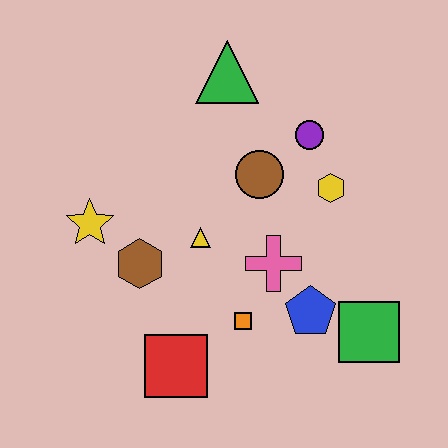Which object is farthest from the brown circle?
The red square is farthest from the brown circle.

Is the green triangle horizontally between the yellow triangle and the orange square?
Yes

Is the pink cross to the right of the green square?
No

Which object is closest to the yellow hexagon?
The purple circle is closest to the yellow hexagon.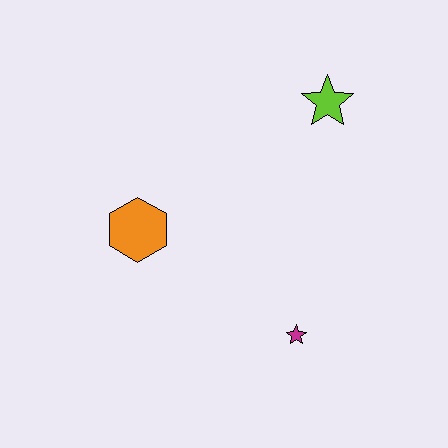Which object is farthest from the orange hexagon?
The lime star is farthest from the orange hexagon.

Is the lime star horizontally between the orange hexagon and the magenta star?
No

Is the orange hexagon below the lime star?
Yes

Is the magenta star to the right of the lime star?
No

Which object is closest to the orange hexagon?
The magenta star is closest to the orange hexagon.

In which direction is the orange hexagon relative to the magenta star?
The orange hexagon is to the left of the magenta star.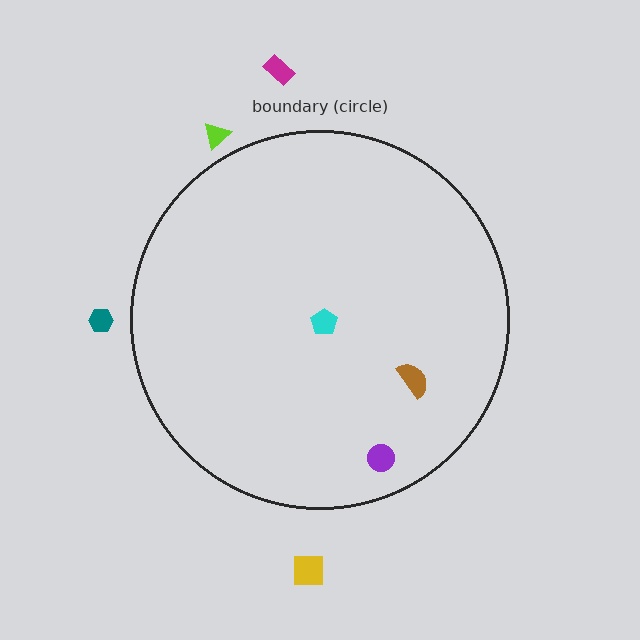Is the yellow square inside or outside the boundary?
Outside.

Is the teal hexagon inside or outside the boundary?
Outside.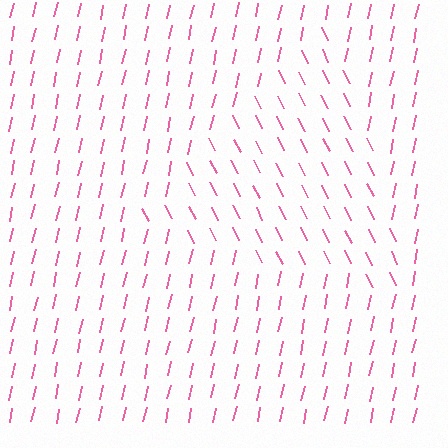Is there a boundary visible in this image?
Yes, there is a texture boundary formed by a change in line orientation.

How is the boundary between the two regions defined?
The boundary is defined purely by a change in line orientation (approximately 38 degrees difference). All lines are the same color and thickness.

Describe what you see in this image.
The image is filled with small pink line segments. A triangle region in the image has lines oriented differently from the surrounding lines, creating a visible texture boundary.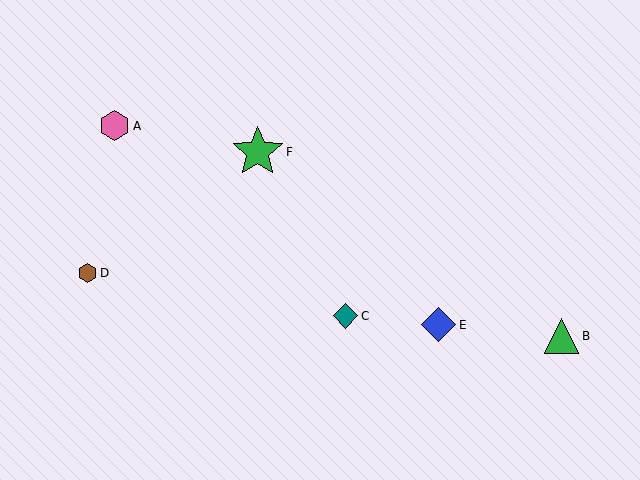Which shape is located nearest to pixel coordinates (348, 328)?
The teal diamond (labeled C) at (345, 316) is nearest to that location.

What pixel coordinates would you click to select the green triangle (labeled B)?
Click at (562, 336) to select the green triangle B.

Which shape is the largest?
The green star (labeled F) is the largest.